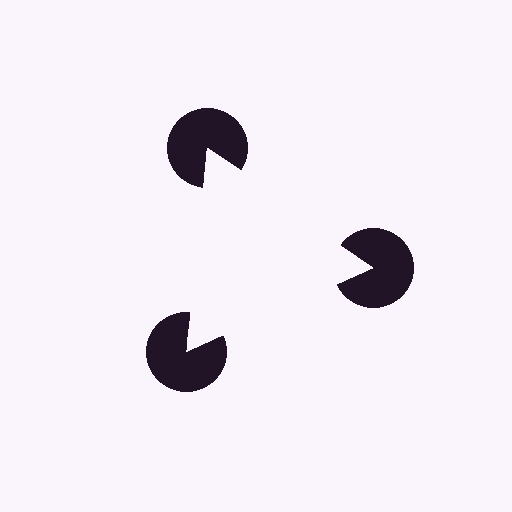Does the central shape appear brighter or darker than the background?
It typically appears slightly brighter than the background, even though no actual brightness change is drawn.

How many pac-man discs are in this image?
There are 3 — one at each vertex of the illusory triangle.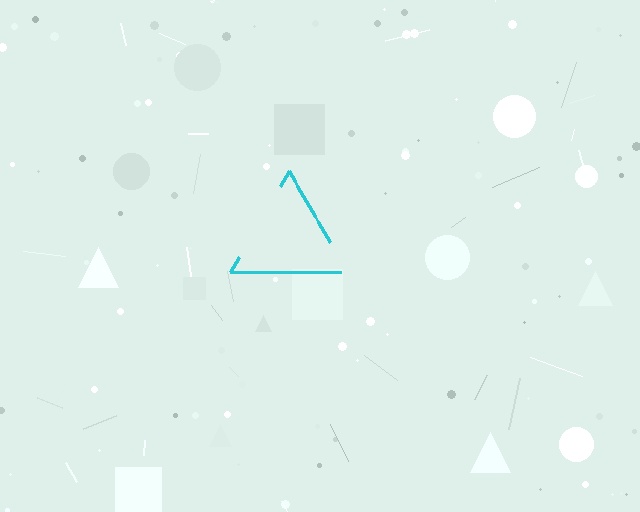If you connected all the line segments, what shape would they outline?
They would outline a triangle.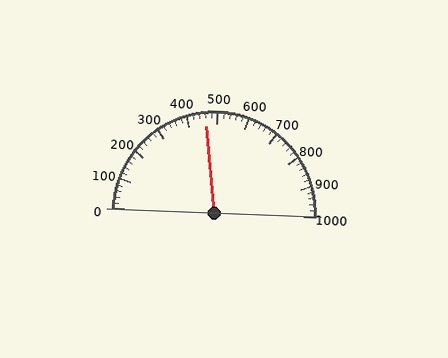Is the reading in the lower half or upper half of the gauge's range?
The reading is in the lower half of the range (0 to 1000).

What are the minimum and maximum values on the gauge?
The gauge ranges from 0 to 1000.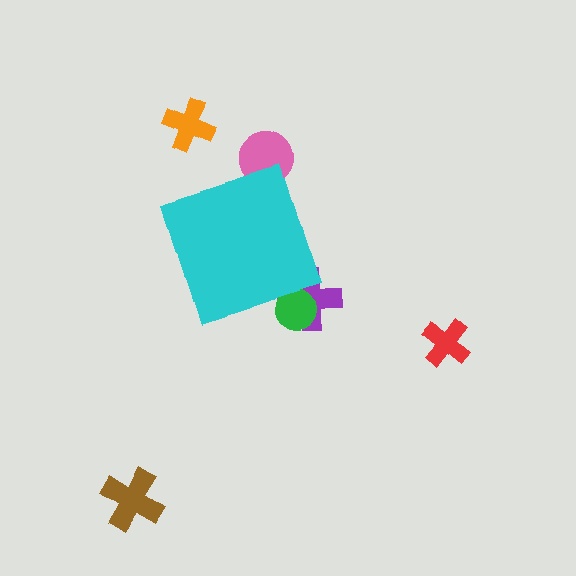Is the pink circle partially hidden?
Yes, the pink circle is partially hidden behind the cyan diamond.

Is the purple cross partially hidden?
Yes, the purple cross is partially hidden behind the cyan diamond.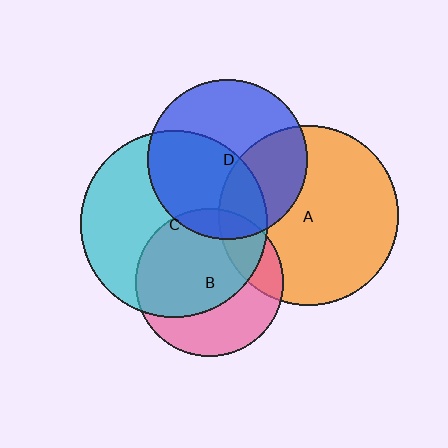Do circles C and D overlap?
Yes.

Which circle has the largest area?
Circle C (cyan).